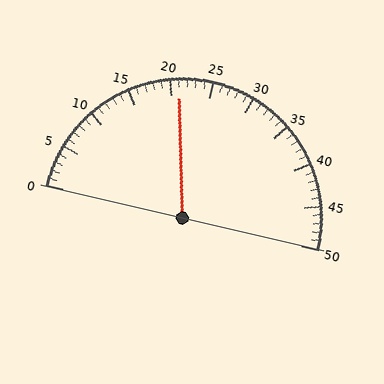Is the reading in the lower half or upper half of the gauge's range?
The reading is in the lower half of the range (0 to 50).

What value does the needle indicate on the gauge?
The needle indicates approximately 21.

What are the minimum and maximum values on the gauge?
The gauge ranges from 0 to 50.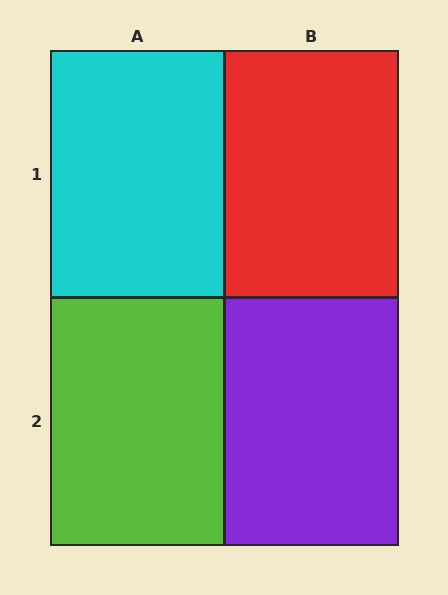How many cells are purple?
1 cell is purple.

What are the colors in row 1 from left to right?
Cyan, red.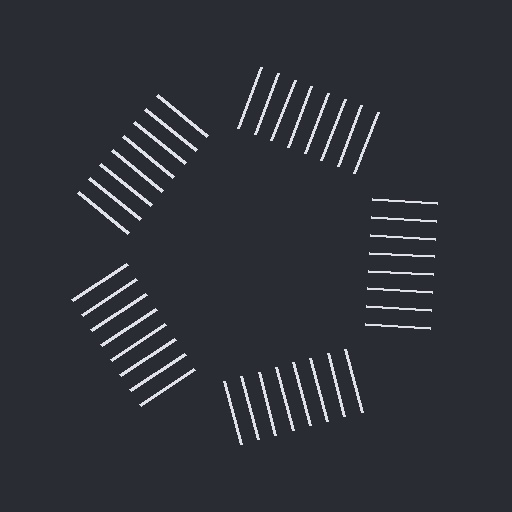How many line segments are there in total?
40 — 8 along each of the 5 edges.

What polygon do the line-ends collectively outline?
An illusory pentagon — the line segments terminate on its edges but no continuous stroke is drawn.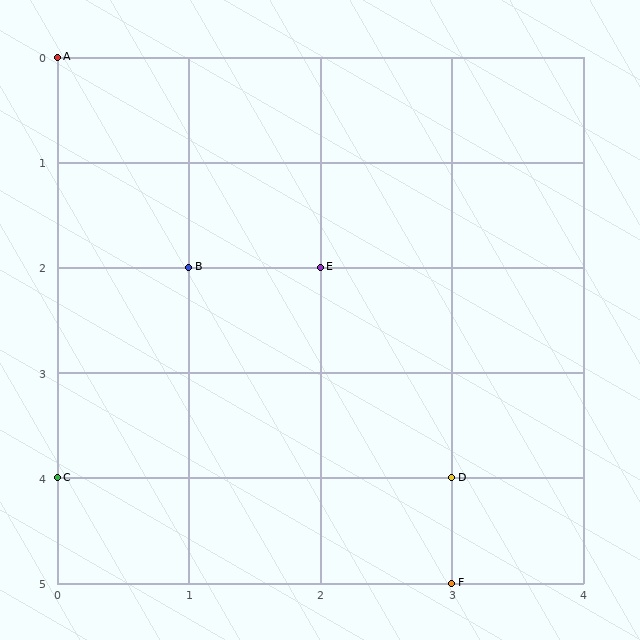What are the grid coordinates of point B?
Point B is at grid coordinates (1, 2).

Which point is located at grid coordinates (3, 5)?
Point F is at (3, 5).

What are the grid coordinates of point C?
Point C is at grid coordinates (0, 4).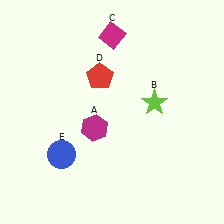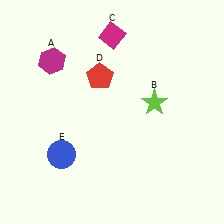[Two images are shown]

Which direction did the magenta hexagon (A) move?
The magenta hexagon (A) moved up.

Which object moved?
The magenta hexagon (A) moved up.